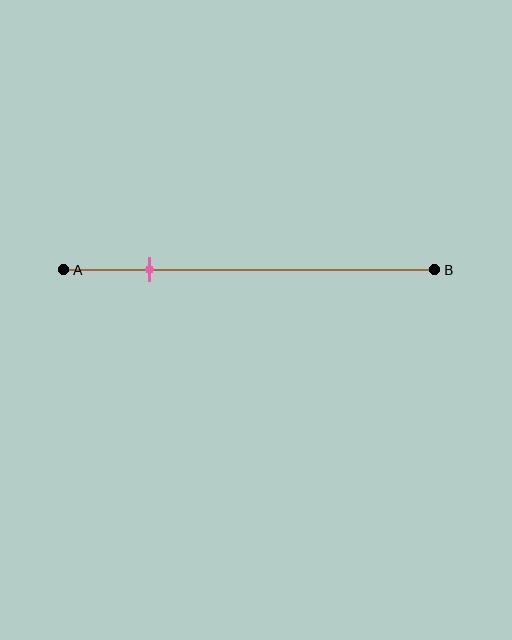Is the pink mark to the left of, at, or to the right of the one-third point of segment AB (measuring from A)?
The pink mark is to the left of the one-third point of segment AB.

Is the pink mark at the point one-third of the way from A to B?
No, the mark is at about 25% from A, not at the 33% one-third point.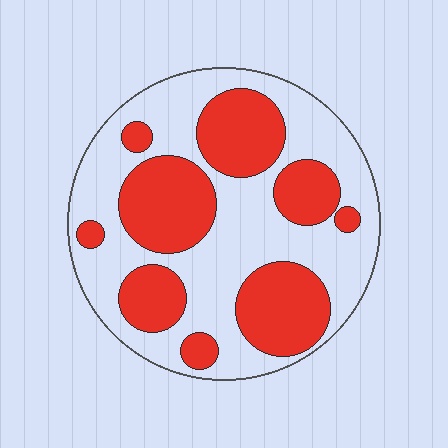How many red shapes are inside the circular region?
9.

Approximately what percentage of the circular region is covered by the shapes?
Approximately 40%.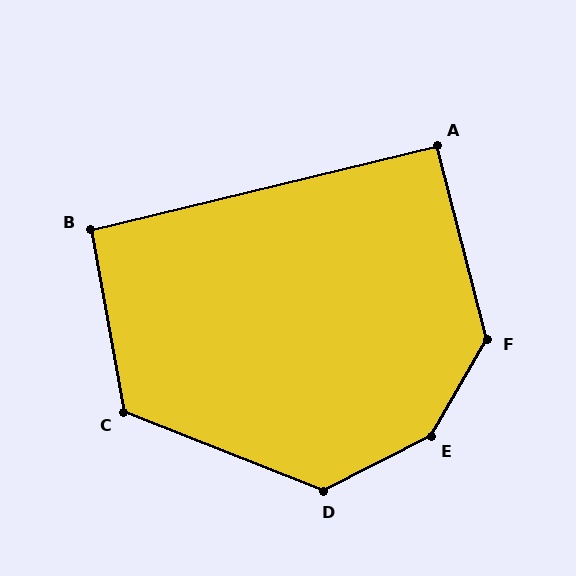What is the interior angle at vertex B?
Approximately 93 degrees (approximately right).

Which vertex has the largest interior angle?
E, at approximately 147 degrees.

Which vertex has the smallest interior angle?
A, at approximately 91 degrees.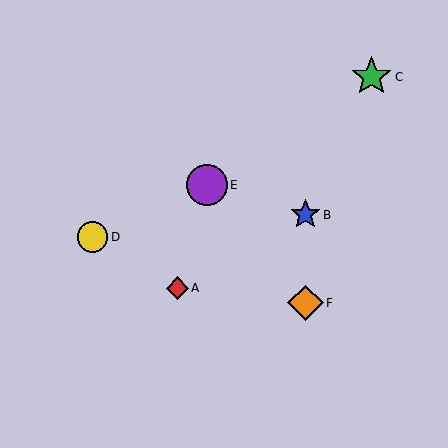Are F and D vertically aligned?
No, F is at x≈305 and D is at x≈93.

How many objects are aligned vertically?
2 objects (B, F) are aligned vertically.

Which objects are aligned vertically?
Objects B, F are aligned vertically.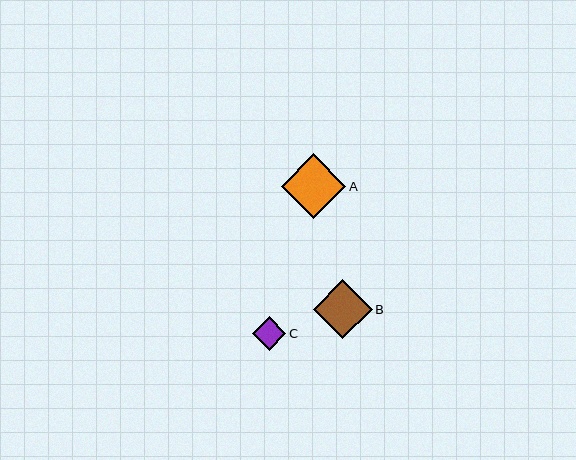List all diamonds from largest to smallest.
From largest to smallest: A, B, C.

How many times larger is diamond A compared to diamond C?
Diamond A is approximately 1.9 times the size of diamond C.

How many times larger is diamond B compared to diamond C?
Diamond B is approximately 1.8 times the size of diamond C.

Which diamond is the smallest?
Diamond C is the smallest with a size of approximately 34 pixels.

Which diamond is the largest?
Diamond A is the largest with a size of approximately 65 pixels.